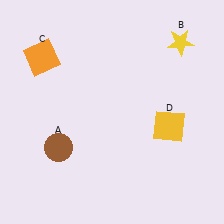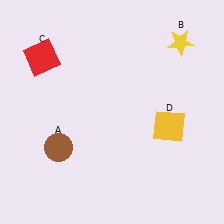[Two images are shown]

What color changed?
The square (C) changed from orange in Image 1 to red in Image 2.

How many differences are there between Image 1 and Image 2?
There is 1 difference between the two images.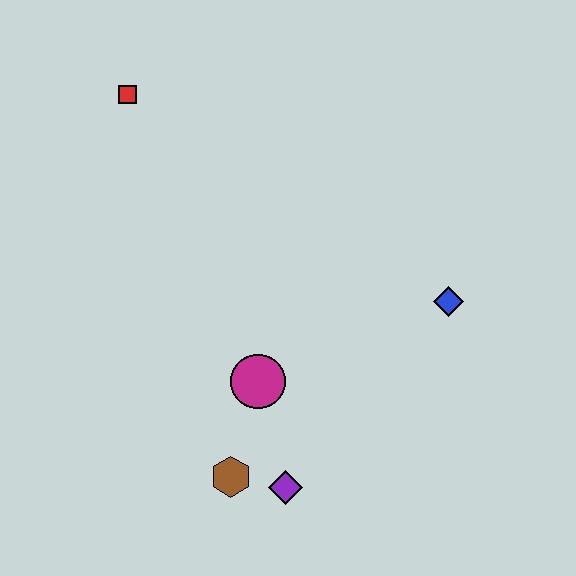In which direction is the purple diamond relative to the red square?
The purple diamond is below the red square.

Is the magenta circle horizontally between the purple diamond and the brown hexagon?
Yes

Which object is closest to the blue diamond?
The magenta circle is closest to the blue diamond.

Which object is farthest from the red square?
The purple diamond is farthest from the red square.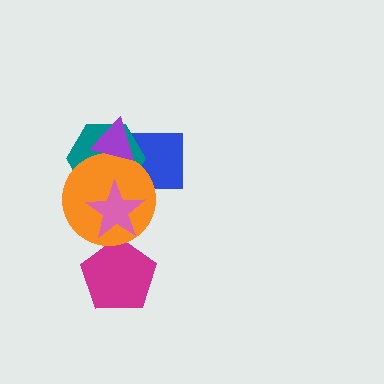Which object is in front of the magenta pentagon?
The orange circle is in front of the magenta pentagon.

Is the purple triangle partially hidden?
No, no other shape covers it.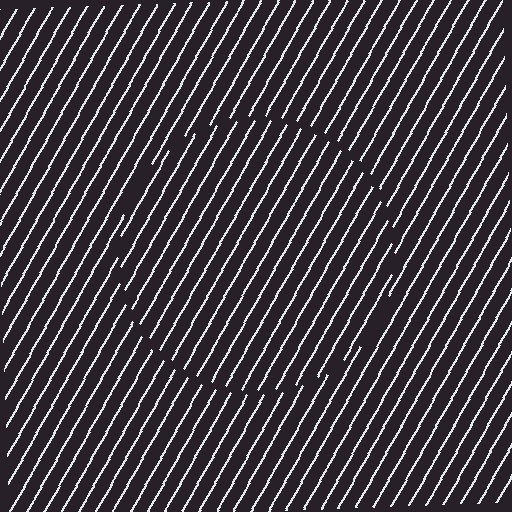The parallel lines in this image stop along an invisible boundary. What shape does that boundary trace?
An illusory circle. The interior of the shape contains the same grating, shifted by half a period — the contour is defined by the phase discontinuity where line-ends from the inner and outer gratings abut.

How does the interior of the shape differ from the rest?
The interior of the shape contains the same grating, shifted by half a period — the contour is defined by the phase discontinuity where line-ends from the inner and outer gratings abut.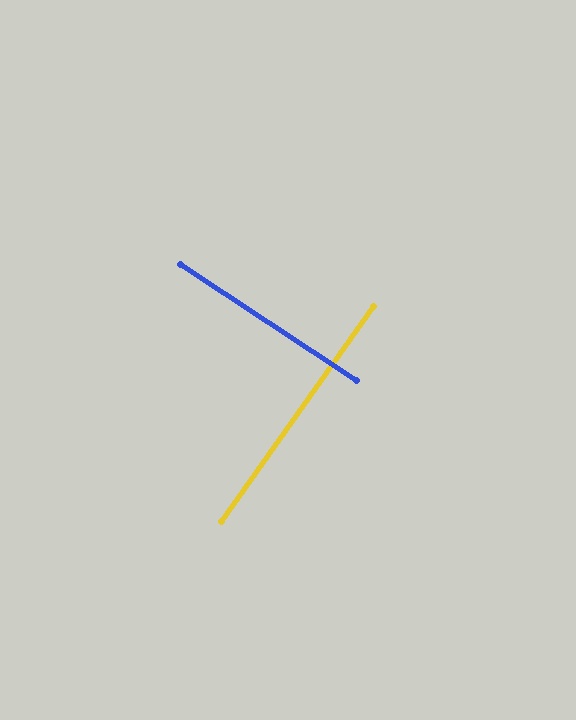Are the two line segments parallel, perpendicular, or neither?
Perpendicular — they meet at approximately 88°.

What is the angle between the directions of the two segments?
Approximately 88 degrees.